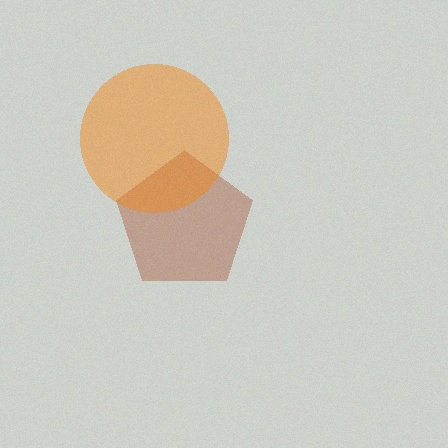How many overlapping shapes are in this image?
There are 2 overlapping shapes in the image.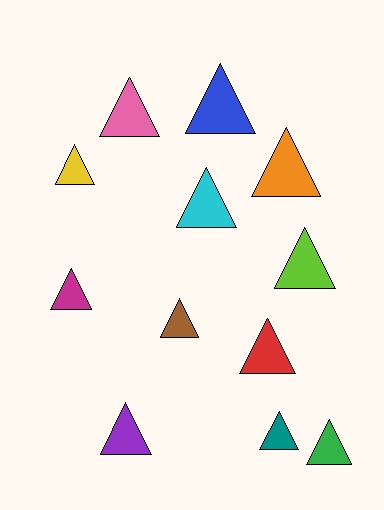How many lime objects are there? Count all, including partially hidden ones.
There is 1 lime object.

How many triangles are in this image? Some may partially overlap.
There are 12 triangles.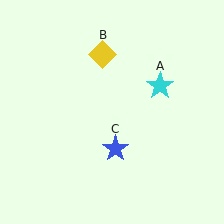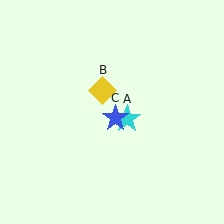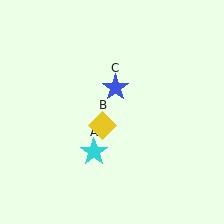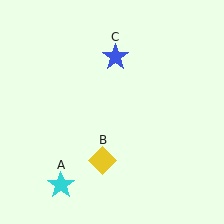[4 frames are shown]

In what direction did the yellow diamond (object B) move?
The yellow diamond (object B) moved down.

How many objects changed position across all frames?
3 objects changed position: cyan star (object A), yellow diamond (object B), blue star (object C).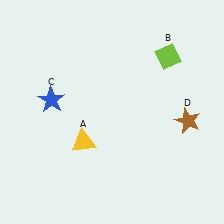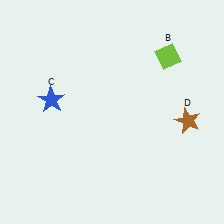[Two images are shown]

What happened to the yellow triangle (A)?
The yellow triangle (A) was removed in Image 2. It was in the bottom-left area of Image 1.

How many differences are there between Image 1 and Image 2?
There is 1 difference between the two images.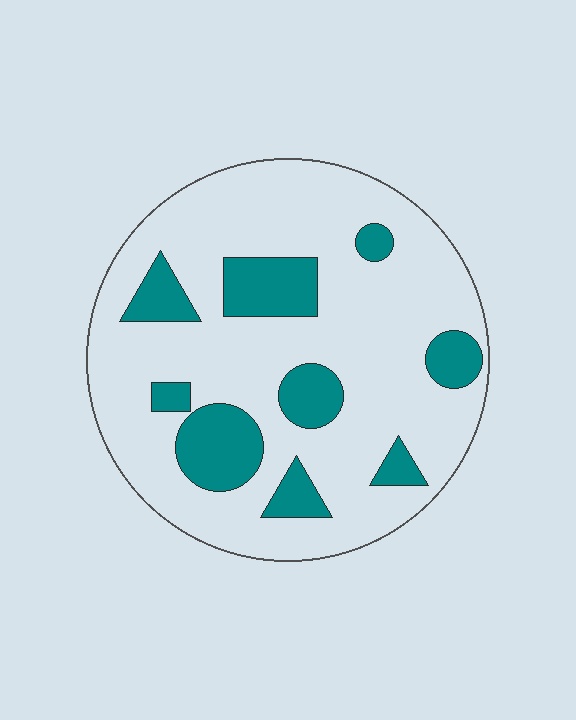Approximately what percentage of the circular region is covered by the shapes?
Approximately 20%.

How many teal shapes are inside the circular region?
9.